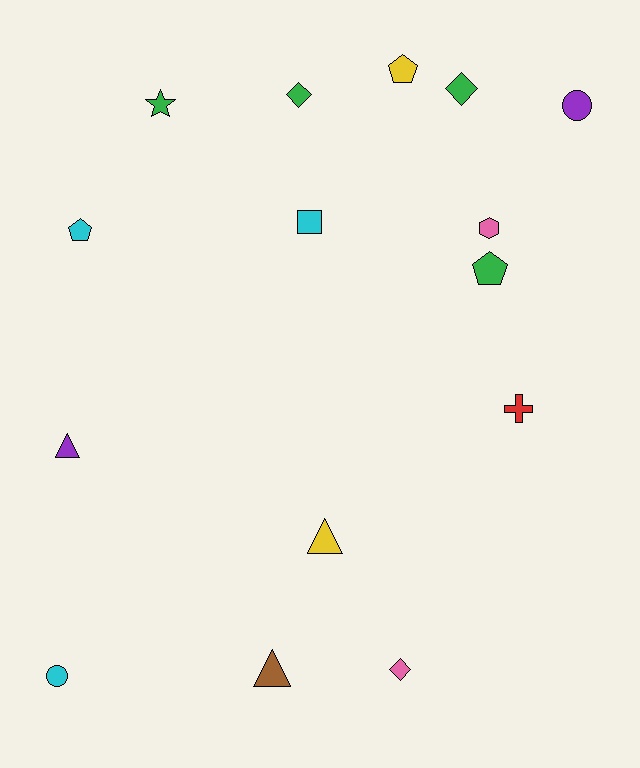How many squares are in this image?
There is 1 square.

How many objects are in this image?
There are 15 objects.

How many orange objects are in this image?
There are no orange objects.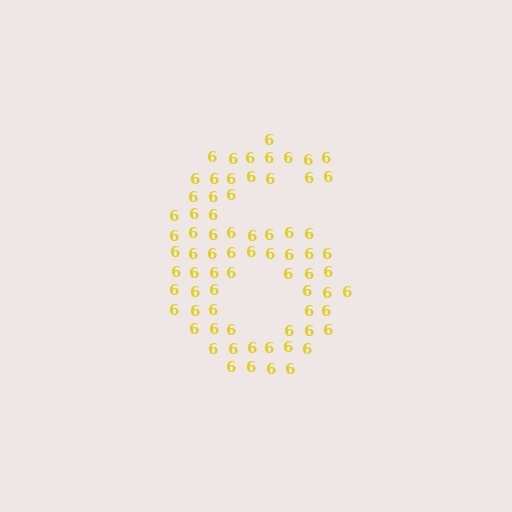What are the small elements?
The small elements are digit 6's.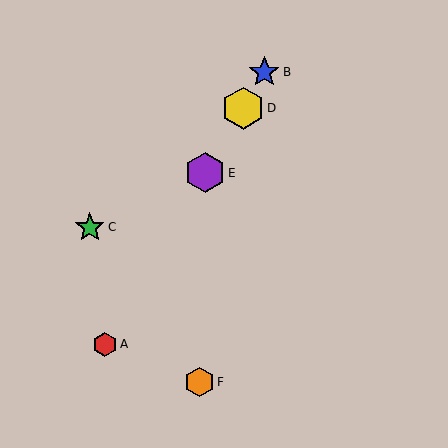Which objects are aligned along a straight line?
Objects A, B, D, E are aligned along a straight line.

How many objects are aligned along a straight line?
4 objects (A, B, D, E) are aligned along a straight line.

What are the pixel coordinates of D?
Object D is at (243, 108).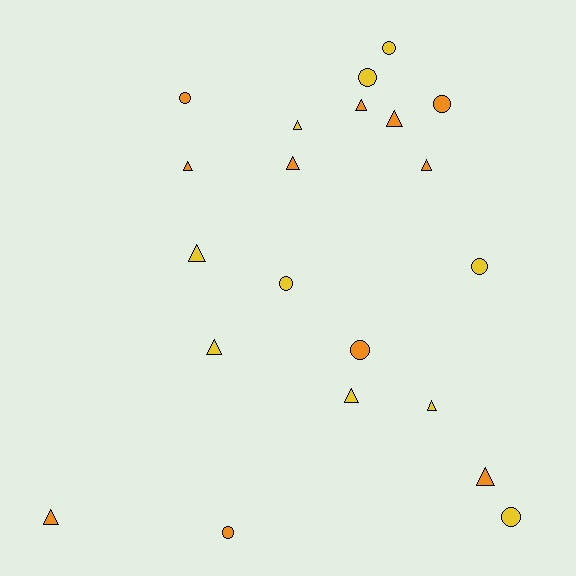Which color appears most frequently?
Orange, with 11 objects.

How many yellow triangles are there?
There are 5 yellow triangles.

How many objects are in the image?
There are 21 objects.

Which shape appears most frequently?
Triangle, with 12 objects.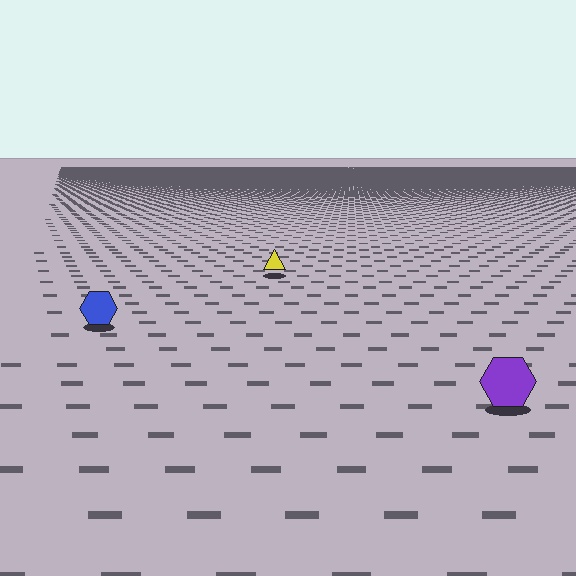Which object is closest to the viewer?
The purple hexagon is closest. The texture marks near it are larger and more spread out.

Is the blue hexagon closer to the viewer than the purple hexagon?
No. The purple hexagon is closer — you can tell from the texture gradient: the ground texture is coarser near it.